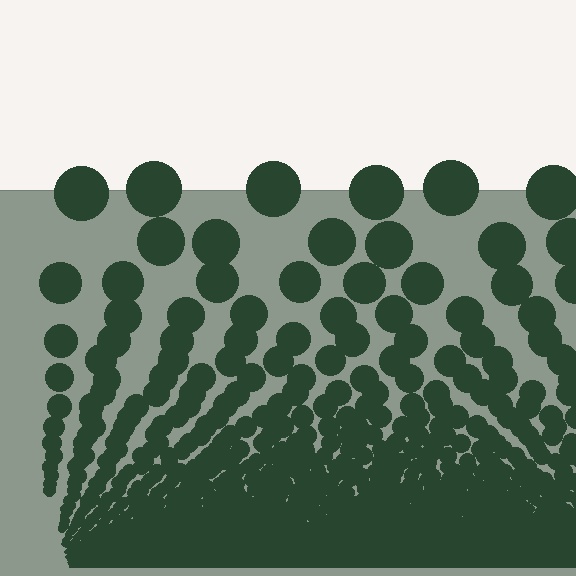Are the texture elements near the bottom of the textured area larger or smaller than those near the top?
Smaller. The gradient is inverted — elements near the bottom are smaller and denser.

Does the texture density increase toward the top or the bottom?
Density increases toward the bottom.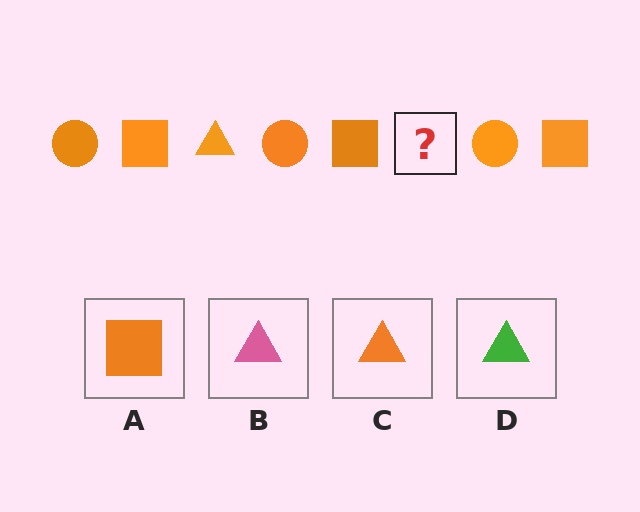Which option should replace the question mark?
Option C.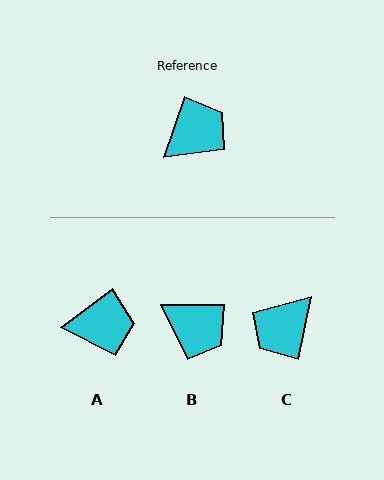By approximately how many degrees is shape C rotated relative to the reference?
Approximately 173 degrees clockwise.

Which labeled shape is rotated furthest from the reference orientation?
C, about 173 degrees away.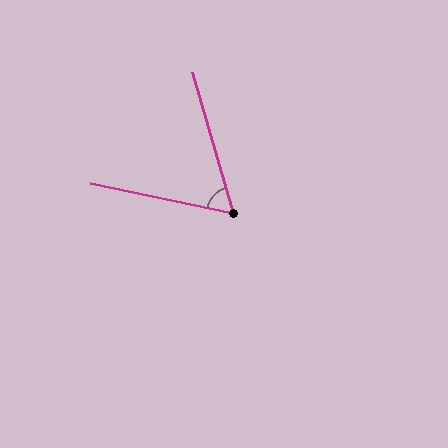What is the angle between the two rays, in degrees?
Approximately 62 degrees.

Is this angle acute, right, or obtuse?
It is acute.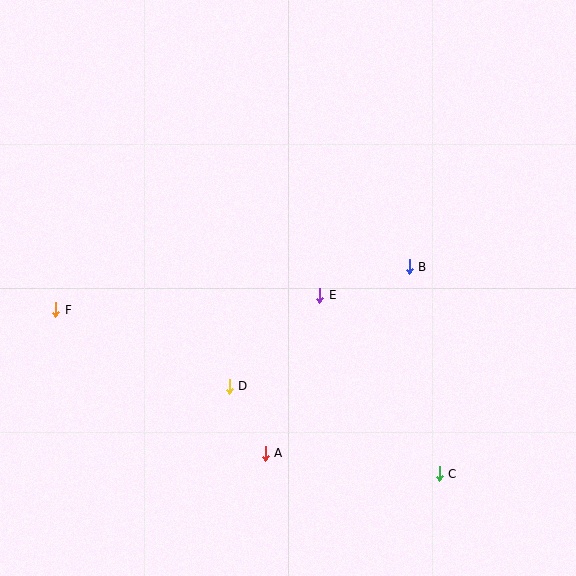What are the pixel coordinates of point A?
Point A is at (265, 453).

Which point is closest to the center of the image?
Point E at (320, 295) is closest to the center.